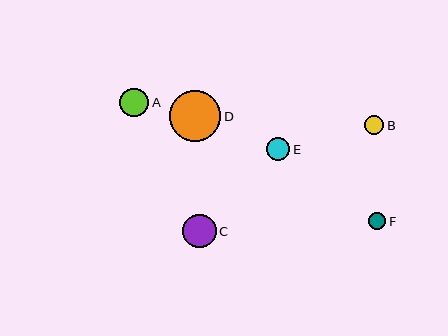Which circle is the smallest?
Circle F is the smallest with a size of approximately 17 pixels.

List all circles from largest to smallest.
From largest to smallest: D, C, A, E, B, F.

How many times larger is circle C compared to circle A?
Circle C is approximately 1.1 times the size of circle A.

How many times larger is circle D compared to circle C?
Circle D is approximately 1.5 times the size of circle C.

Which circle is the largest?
Circle D is the largest with a size of approximately 51 pixels.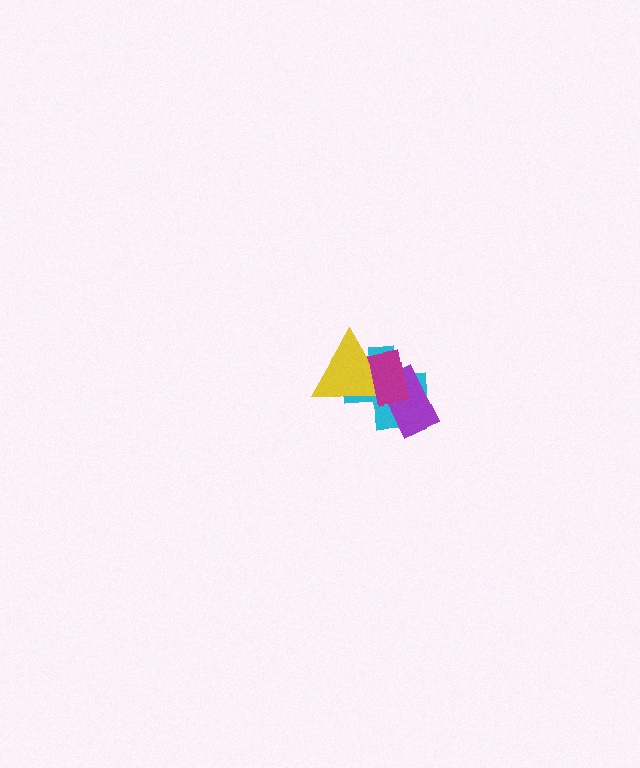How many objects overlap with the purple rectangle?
3 objects overlap with the purple rectangle.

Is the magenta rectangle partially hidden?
No, no other shape covers it.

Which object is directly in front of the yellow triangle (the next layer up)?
The purple rectangle is directly in front of the yellow triangle.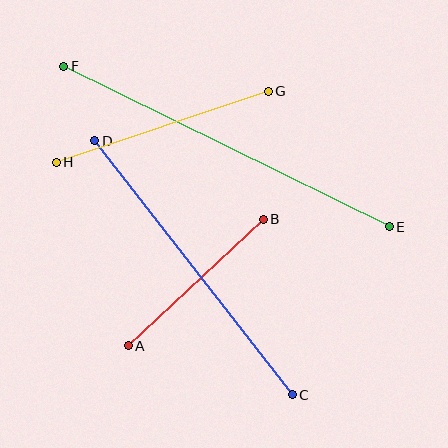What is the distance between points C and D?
The distance is approximately 322 pixels.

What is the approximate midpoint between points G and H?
The midpoint is at approximately (162, 127) pixels.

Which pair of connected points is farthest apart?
Points E and F are farthest apart.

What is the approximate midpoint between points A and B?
The midpoint is at approximately (196, 282) pixels.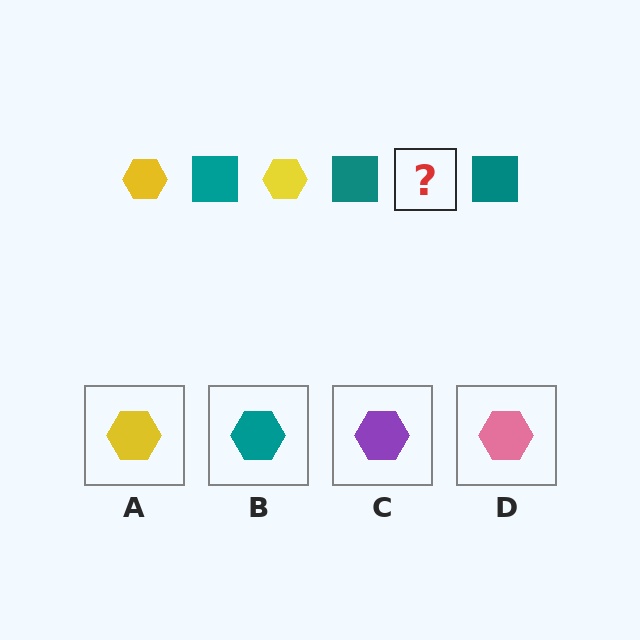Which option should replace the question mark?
Option A.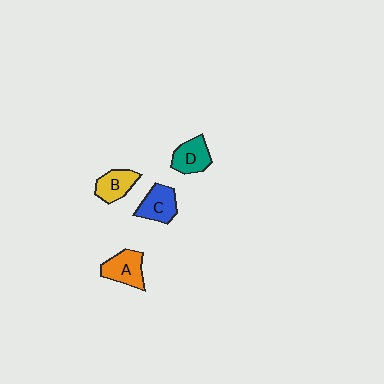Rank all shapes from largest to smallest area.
From largest to smallest: A (orange), C (blue), D (teal), B (yellow).